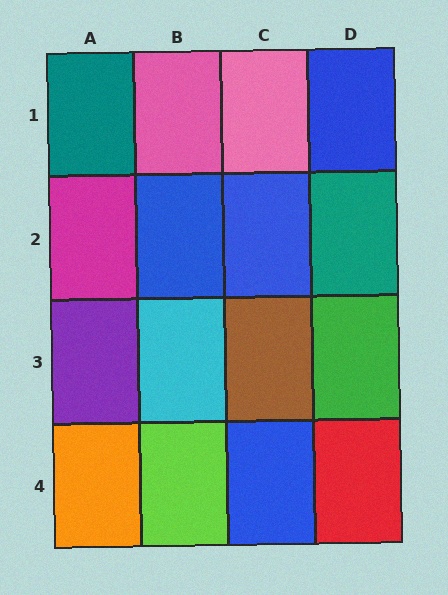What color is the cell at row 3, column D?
Green.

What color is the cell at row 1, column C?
Pink.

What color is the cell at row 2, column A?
Magenta.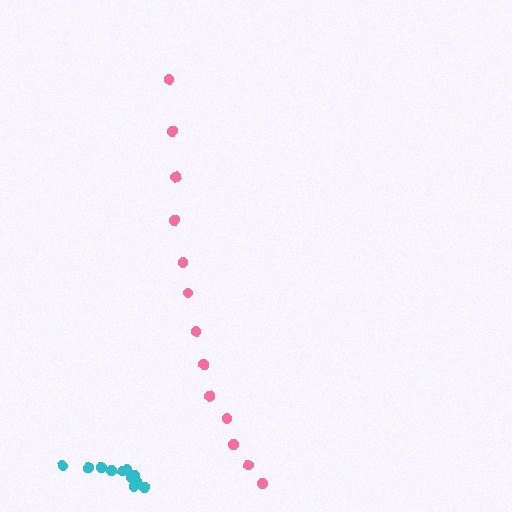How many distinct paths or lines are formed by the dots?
There are 2 distinct paths.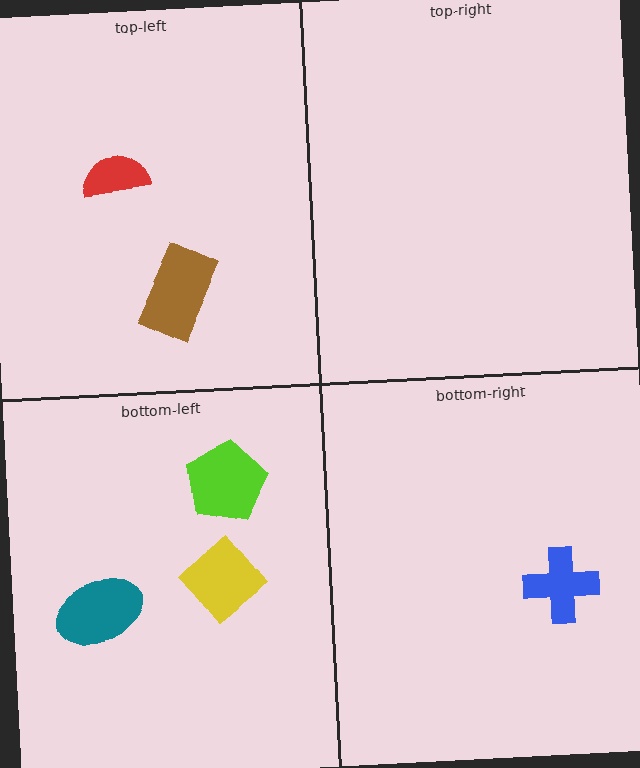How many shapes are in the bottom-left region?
3.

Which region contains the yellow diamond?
The bottom-left region.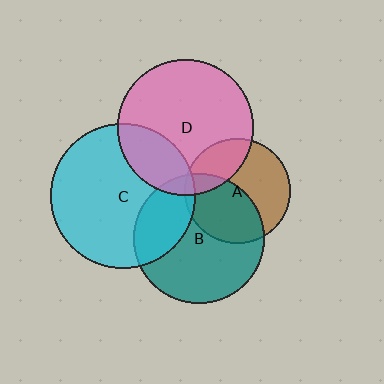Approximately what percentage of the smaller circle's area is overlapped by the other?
Approximately 5%.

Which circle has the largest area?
Circle C (cyan).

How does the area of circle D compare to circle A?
Approximately 1.7 times.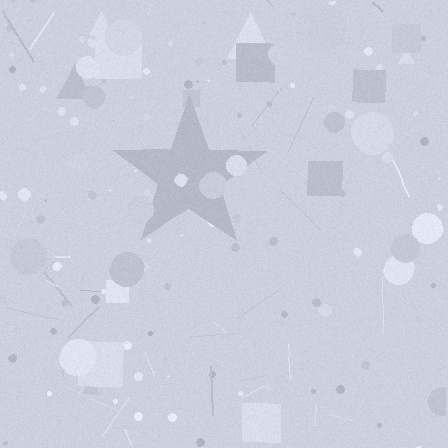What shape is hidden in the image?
A star is hidden in the image.